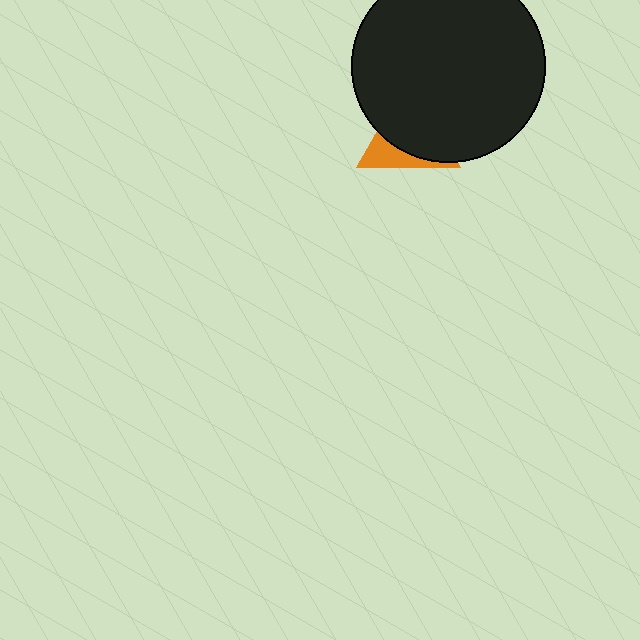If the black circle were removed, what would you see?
You would see the complete orange triangle.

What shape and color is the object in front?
The object in front is a black circle.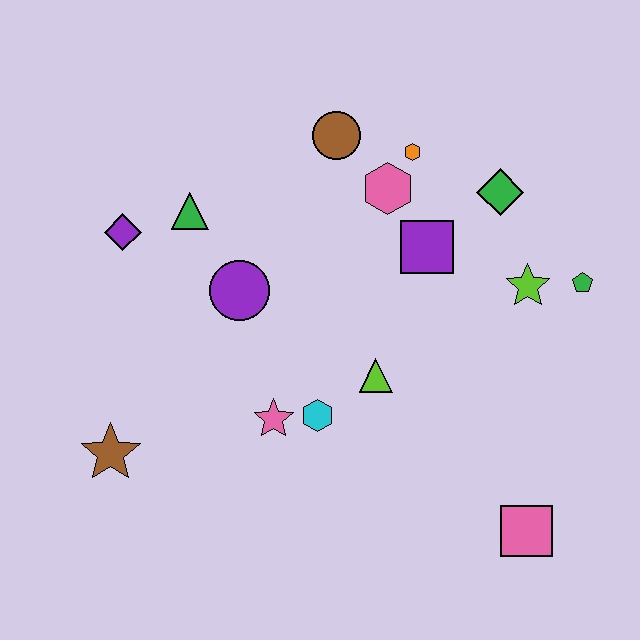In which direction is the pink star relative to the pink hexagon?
The pink star is below the pink hexagon.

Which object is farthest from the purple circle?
The pink square is farthest from the purple circle.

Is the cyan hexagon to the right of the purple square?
No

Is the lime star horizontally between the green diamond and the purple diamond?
No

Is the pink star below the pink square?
No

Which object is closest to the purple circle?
The green triangle is closest to the purple circle.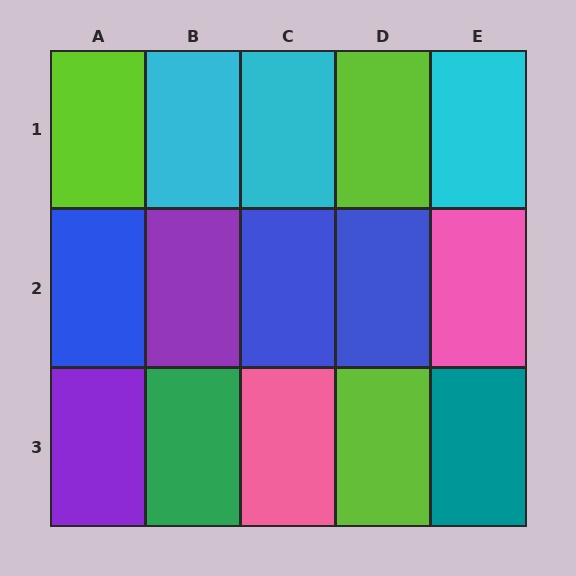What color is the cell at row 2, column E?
Pink.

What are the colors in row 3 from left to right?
Purple, green, pink, lime, teal.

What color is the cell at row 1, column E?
Cyan.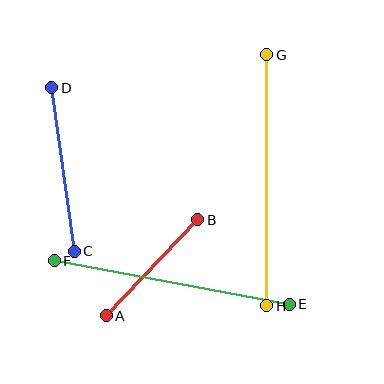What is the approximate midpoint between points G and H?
The midpoint is at approximately (267, 180) pixels.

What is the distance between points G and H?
The distance is approximately 251 pixels.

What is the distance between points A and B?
The distance is approximately 132 pixels.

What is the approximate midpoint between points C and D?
The midpoint is at approximately (63, 169) pixels.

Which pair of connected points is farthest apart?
Points G and H are farthest apart.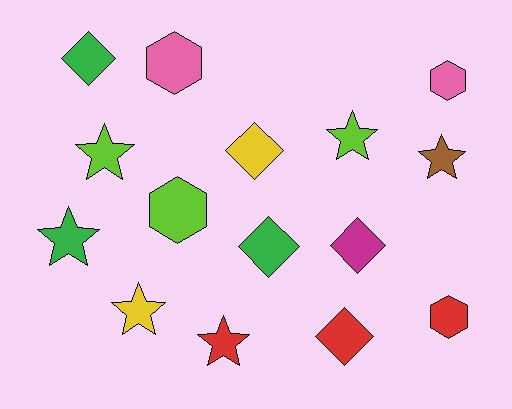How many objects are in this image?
There are 15 objects.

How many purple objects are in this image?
There are no purple objects.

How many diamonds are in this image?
There are 5 diamonds.